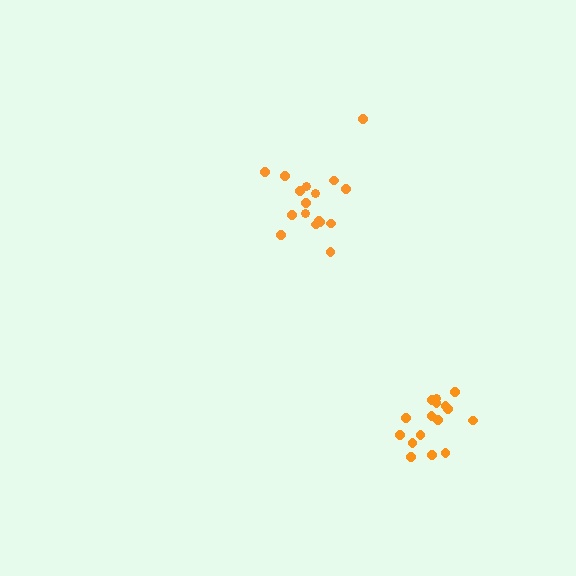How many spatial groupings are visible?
There are 2 spatial groupings.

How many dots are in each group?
Group 1: 17 dots, Group 2: 16 dots (33 total).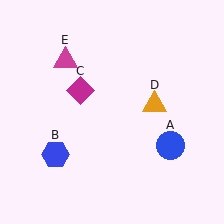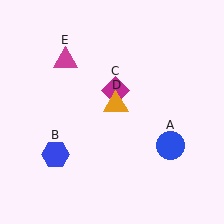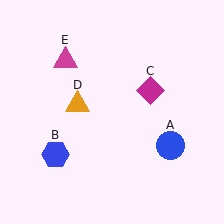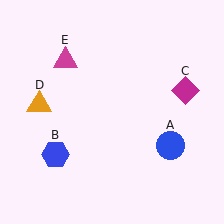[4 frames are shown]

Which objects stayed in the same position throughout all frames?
Blue circle (object A) and blue hexagon (object B) and magenta triangle (object E) remained stationary.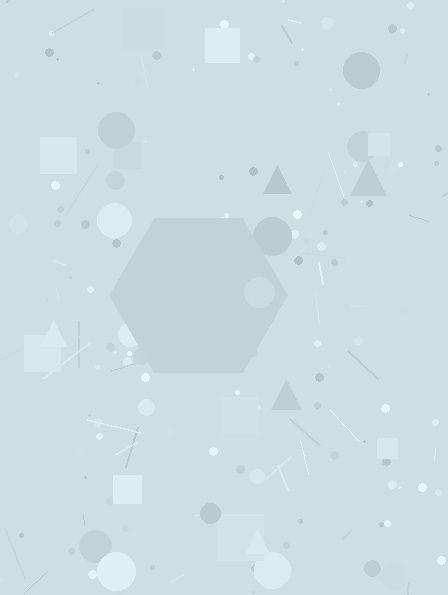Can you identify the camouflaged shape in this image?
The camouflaged shape is a hexagon.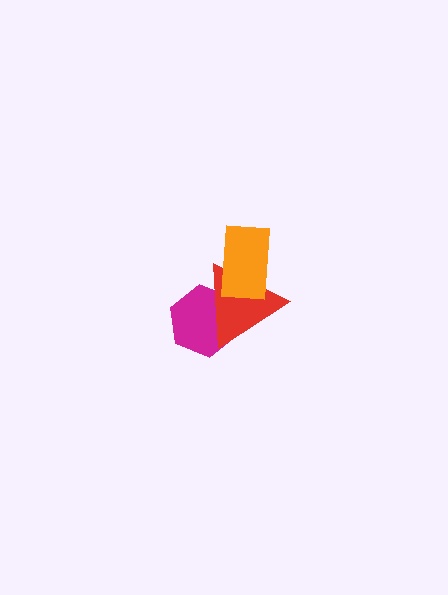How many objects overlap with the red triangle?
2 objects overlap with the red triangle.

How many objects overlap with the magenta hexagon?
1 object overlaps with the magenta hexagon.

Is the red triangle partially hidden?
Yes, it is partially covered by another shape.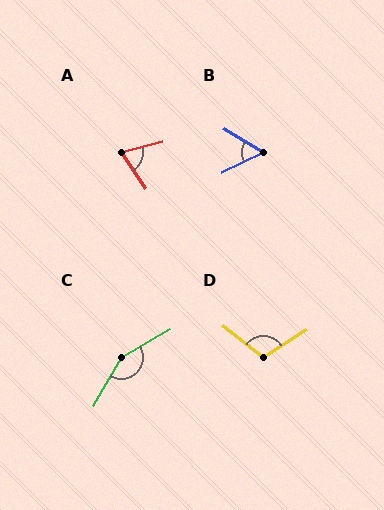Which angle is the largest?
C, at approximately 151 degrees.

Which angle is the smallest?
B, at approximately 56 degrees.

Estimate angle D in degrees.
Approximately 108 degrees.